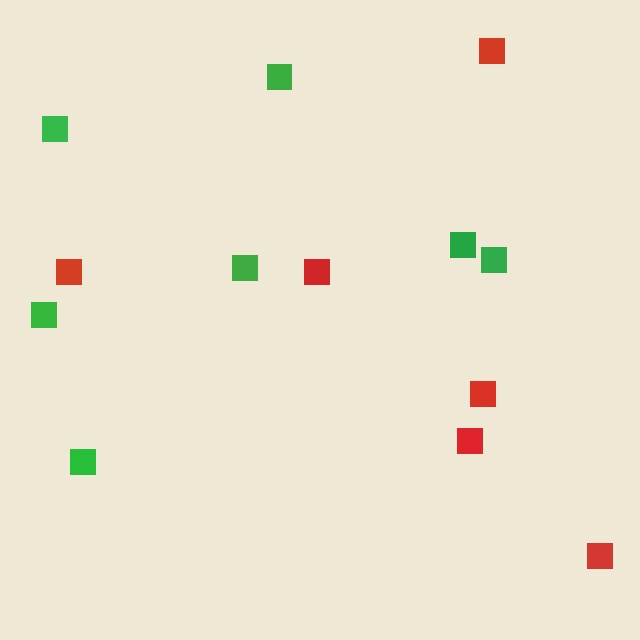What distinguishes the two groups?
There are 2 groups: one group of green squares (7) and one group of red squares (6).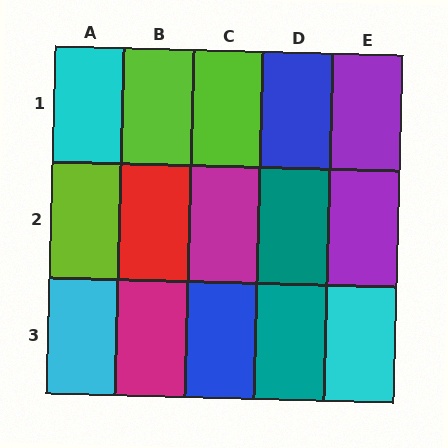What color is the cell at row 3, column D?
Teal.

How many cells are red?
1 cell is red.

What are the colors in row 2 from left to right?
Lime, red, magenta, teal, purple.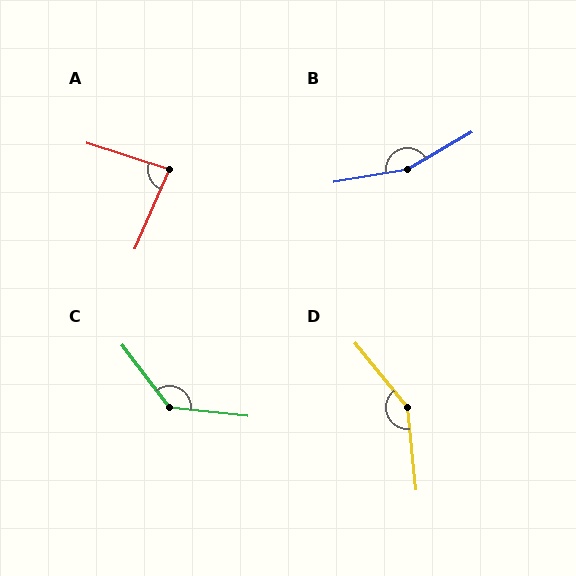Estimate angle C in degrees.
Approximately 133 degrees.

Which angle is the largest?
B, at approximately 160 degrees.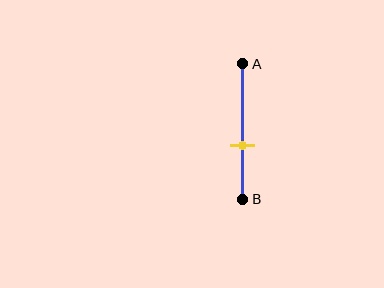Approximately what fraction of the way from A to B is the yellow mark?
The yellow mark is approximately 60% of the way from A to B.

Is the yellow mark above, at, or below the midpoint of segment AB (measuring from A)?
The yellow mark is below the midpoint of segment AB.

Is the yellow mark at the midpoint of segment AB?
No, the mark is at about 60% from A, not at the 50% midpoint.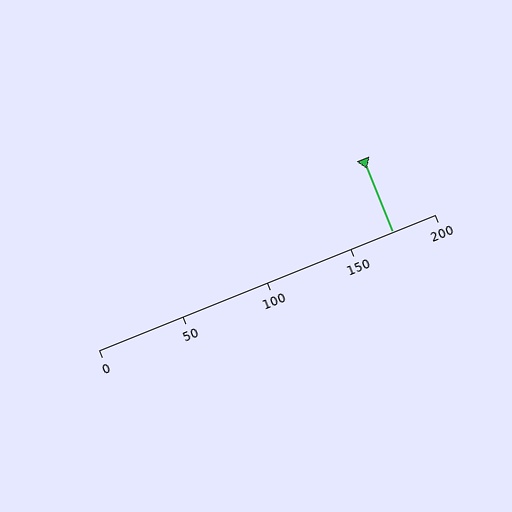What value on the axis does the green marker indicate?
The marker indicates approximately 175.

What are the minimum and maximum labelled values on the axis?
The axis runs from 0 to 200.